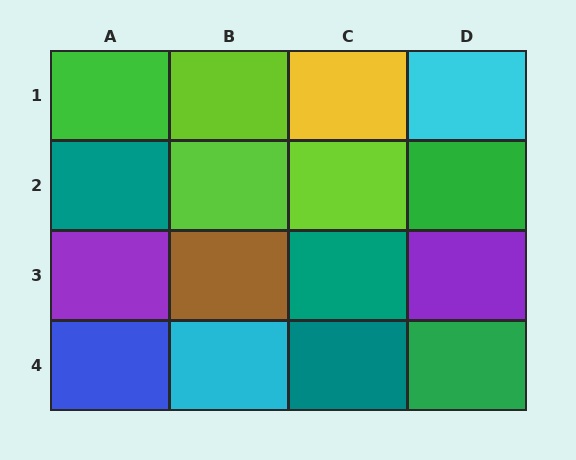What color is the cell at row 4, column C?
Teal.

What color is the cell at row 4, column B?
Cyan.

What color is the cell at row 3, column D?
Purple.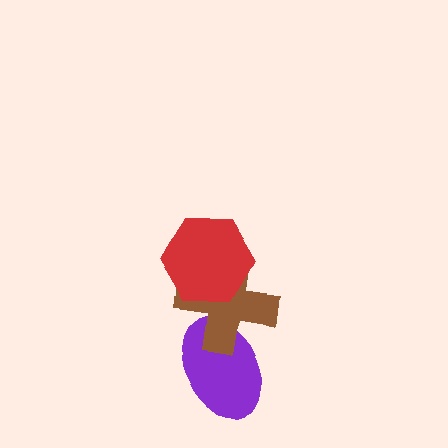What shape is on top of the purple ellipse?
The brown cross is on top of the purple ellipse.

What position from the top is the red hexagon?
The red hexagon is 1st from the top.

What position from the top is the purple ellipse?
The purple ellipse is 3rd from the top.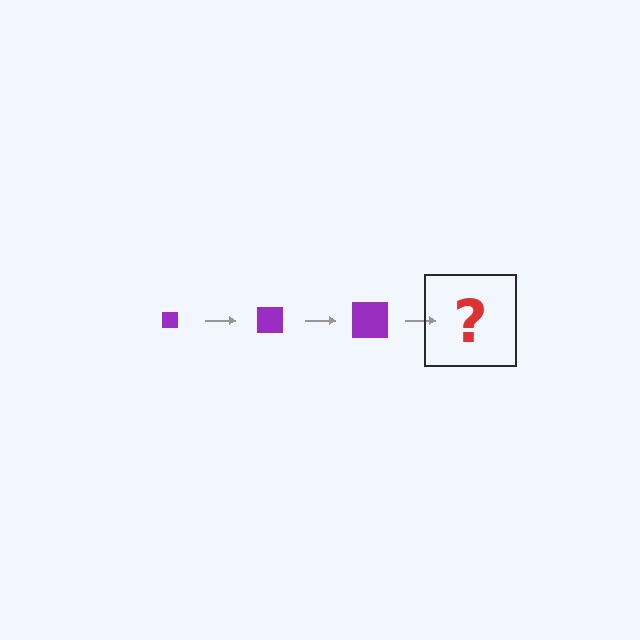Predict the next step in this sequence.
The next step is a purple square, larger than the previous one.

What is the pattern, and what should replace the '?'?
The pattern is that the square gets progressively larger each step. The '?' should be a purple square, larger than the previous one.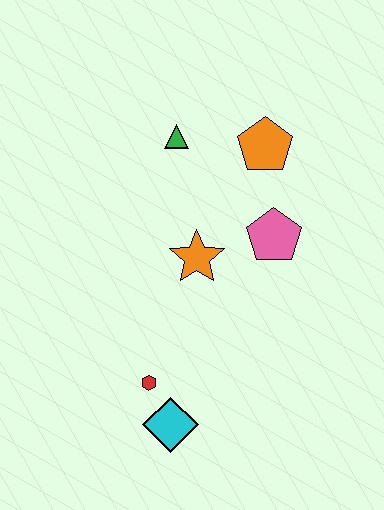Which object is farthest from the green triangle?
The cyan diamond is farthest from the green triangle.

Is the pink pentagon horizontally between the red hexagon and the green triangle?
No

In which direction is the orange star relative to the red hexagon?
The orange star is above the red hexagon.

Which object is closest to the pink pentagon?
The orange star is closest to the pink pentagon.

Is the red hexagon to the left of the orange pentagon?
Yes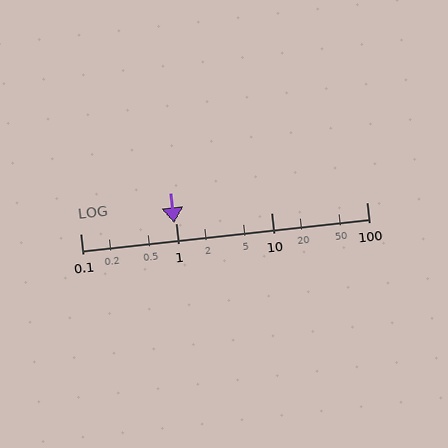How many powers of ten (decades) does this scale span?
The scale spans 3 decades, from 0.1 to 100.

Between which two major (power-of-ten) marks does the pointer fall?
The pointer is between 0.1 and 1.